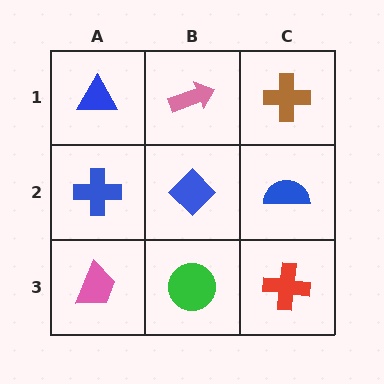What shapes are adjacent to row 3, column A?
A blue cross (row 2, column A), a green circle (row 3, column B).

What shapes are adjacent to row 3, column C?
A blue semicircle (row 2, column C), a green circle (row 3, column B).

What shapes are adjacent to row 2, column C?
A brown cross (row 1, column C), a red cross (row 3, column C), a blue diamond (row 2, column B).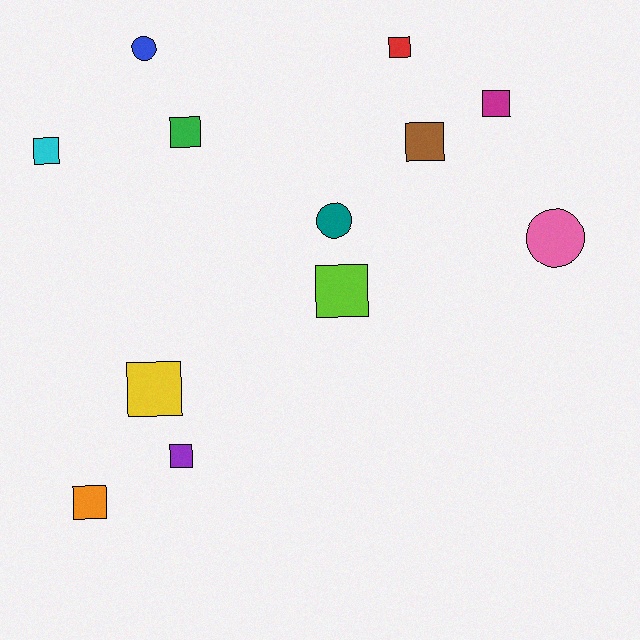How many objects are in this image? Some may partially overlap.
There are 12 objects.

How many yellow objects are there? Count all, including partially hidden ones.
There is 1 yellow object.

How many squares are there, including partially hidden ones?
There are 9 squares.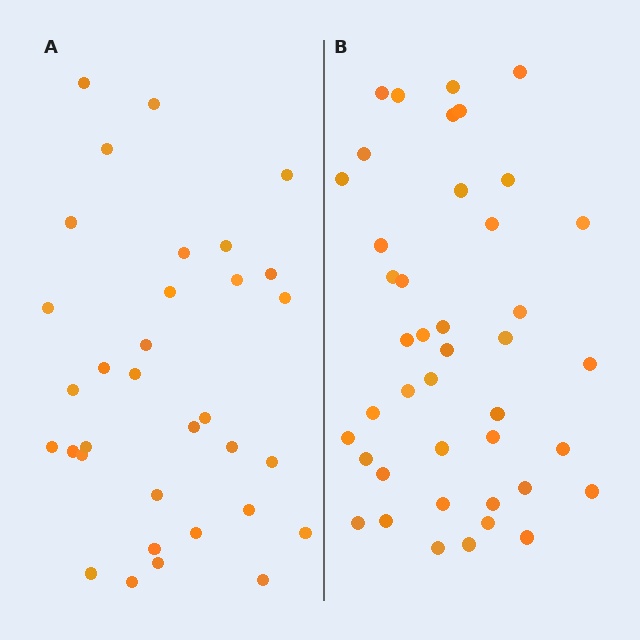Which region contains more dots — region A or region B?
Region B (the right region) has more dots.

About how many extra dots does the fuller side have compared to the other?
Region B has roughly 8 or so more dots than region A.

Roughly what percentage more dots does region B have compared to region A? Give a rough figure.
About 25% more.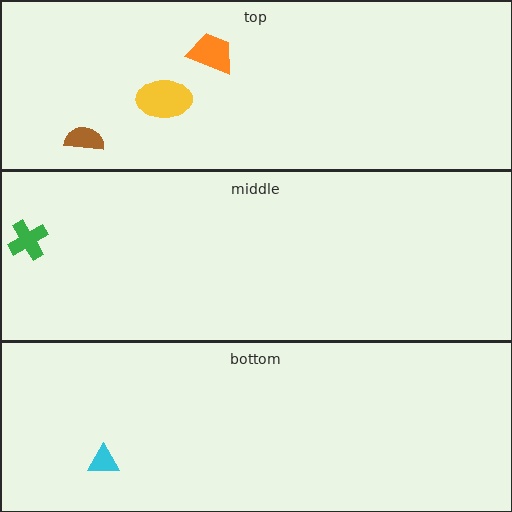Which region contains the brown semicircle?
The top region.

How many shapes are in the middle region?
1.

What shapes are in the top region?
The yellow ellipse, the brown semicircle, the orange trapezoid.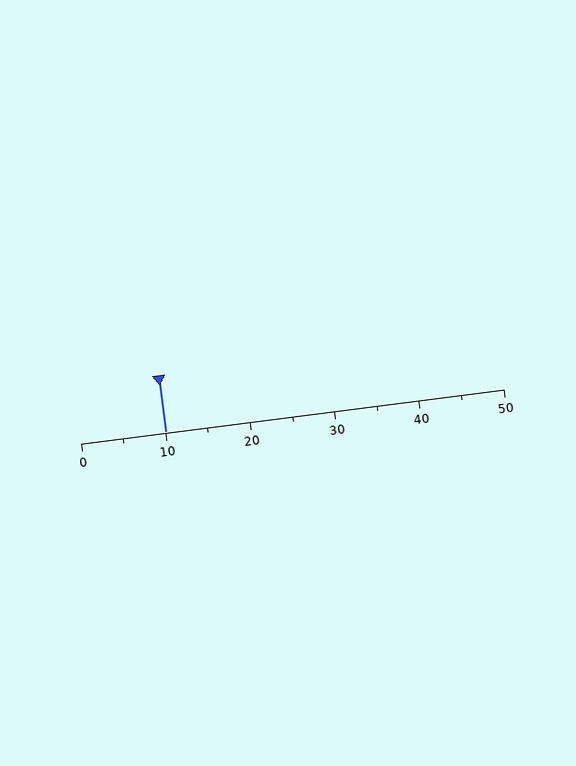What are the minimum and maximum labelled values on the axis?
The axis runs from 0 to 50.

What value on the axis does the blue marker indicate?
The marker indicates approximately 10.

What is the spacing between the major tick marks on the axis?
The major ticks are spaced 10 apart.